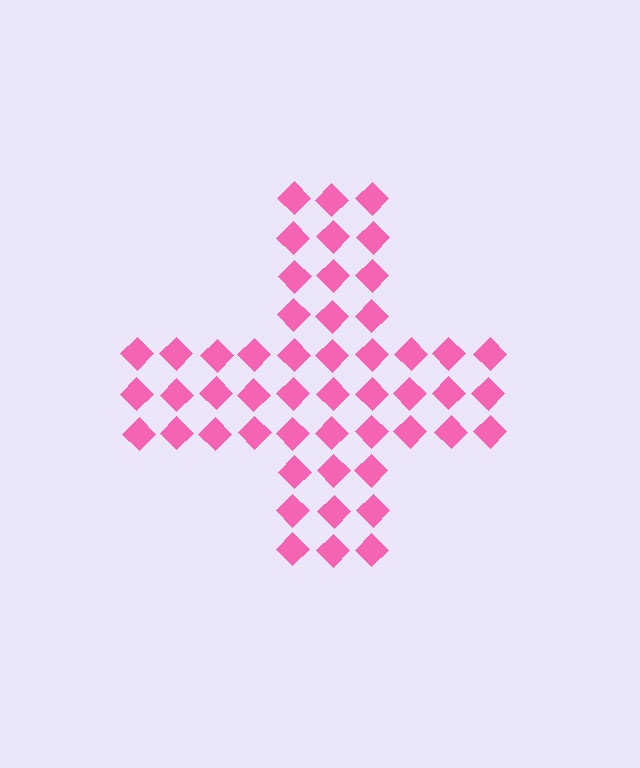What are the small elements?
The small elements are diamonds.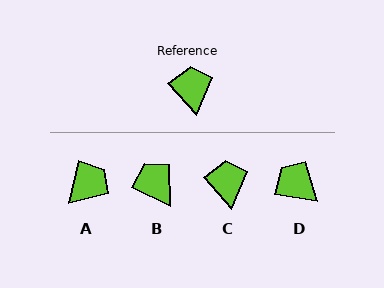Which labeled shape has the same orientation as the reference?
C.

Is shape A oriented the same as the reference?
No, it is off by about 54 degrees.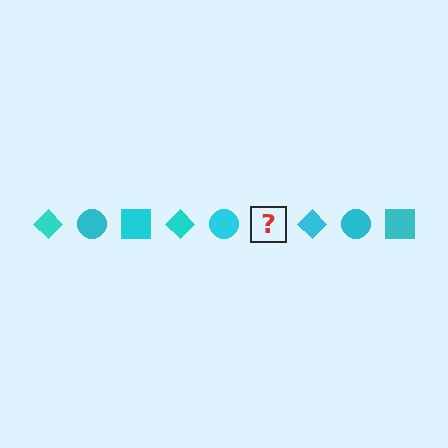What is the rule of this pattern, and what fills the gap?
The rule is that the pattern cycles through diamond, circle, square shapes in cyan. The gap should be filled with a cyan square.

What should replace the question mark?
The question mark should be replaced with a cyan square.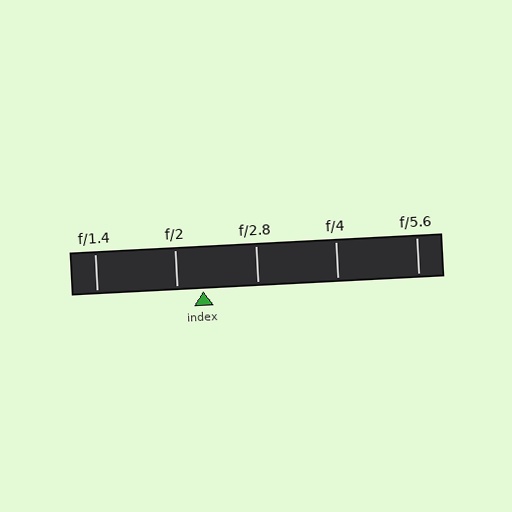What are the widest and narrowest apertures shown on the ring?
The widest aperture shown is f/1.4 and the narrowest is f/5.6.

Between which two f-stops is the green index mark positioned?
The index mark is between f/2 and f/2.8.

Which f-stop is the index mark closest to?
The index mark is closest to f/2.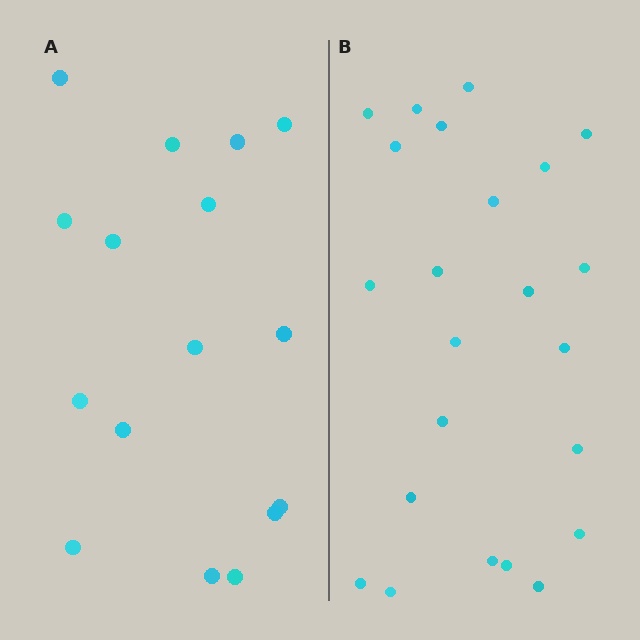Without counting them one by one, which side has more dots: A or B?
Region B (the right region) has more dots.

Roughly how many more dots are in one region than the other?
Region B has roughly 8 or so more dots than region A.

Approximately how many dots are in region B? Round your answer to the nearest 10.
About 20 dots. (The exact count is 23, which rounds to 20.)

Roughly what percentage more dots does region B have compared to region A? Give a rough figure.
About 45% more.